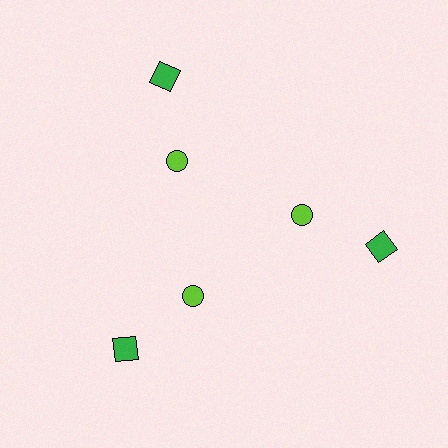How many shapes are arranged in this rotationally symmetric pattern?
There are 6 shapes, arranged in 3 groups of 2.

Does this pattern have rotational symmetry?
Yes, this pattern has 3-fold rotational symmetry. It looks the same after rotating 120 degrees around the center.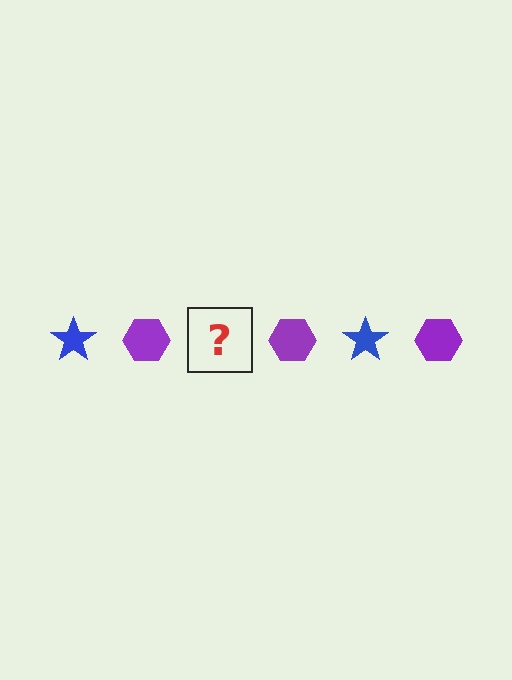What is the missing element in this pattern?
The missing element is a blue star.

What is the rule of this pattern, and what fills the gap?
The rule is that the pattern alternates between blue star and purple hexagon. The gap should be filled with a blue star.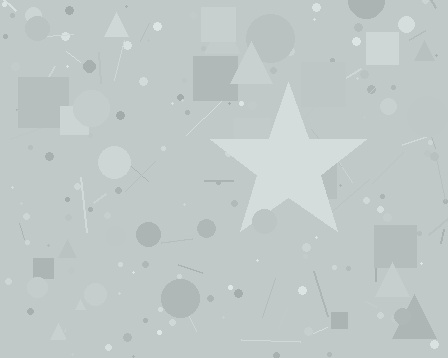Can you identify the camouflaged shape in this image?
The camouflaged shape is a star.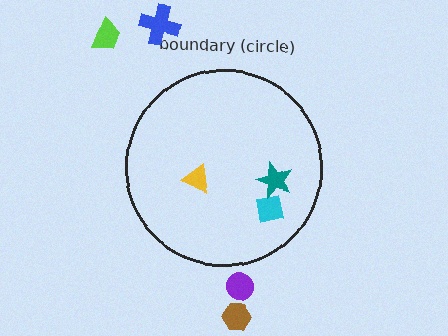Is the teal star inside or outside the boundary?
Inside.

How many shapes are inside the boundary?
3 inside, 4 outside.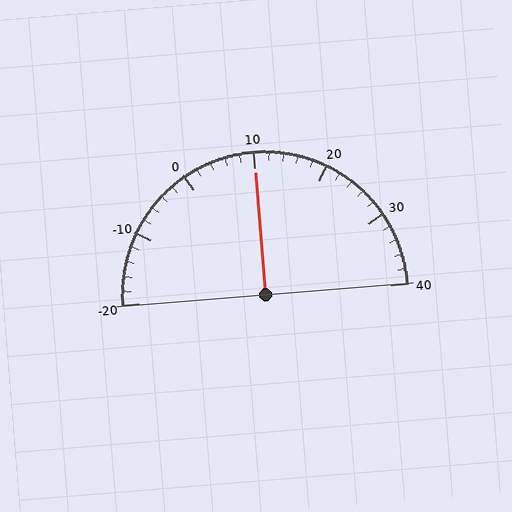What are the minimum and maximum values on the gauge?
The gauge ranges from -20 to 40.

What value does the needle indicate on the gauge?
The needle indicates approximately 10.